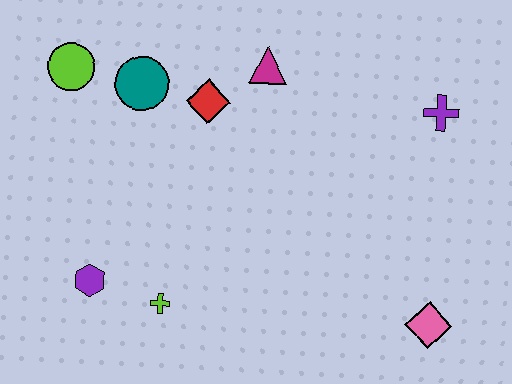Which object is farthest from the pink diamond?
The lime circle is farthest from the pink diamond.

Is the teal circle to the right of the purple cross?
No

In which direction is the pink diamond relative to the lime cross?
The pink diamond is to the right of the lime cross.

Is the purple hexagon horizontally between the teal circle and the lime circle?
Yes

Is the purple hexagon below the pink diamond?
No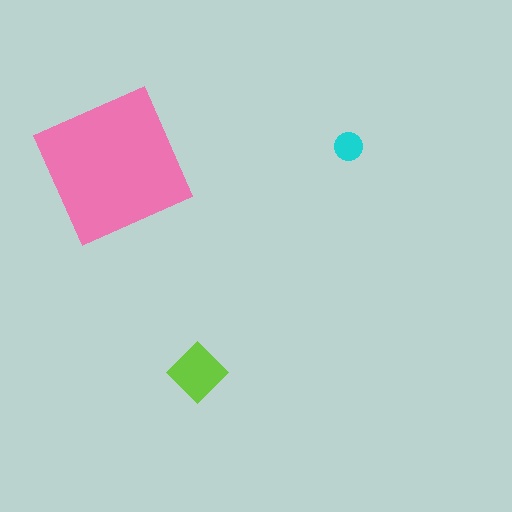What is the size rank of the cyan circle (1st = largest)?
3rd.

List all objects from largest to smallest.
The pink square, the lime diamond, the cyan circle.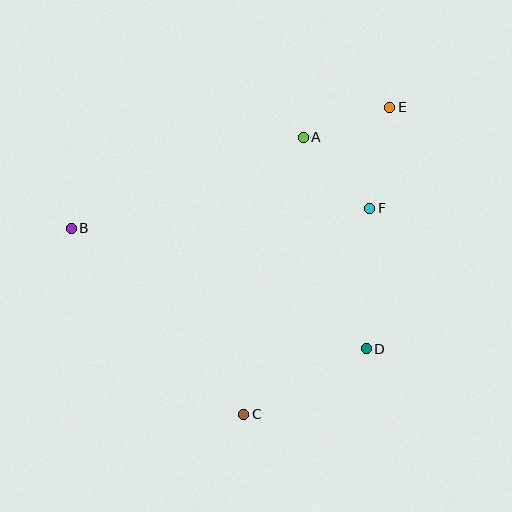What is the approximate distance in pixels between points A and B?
The distance between A and B is approximately 250 pixels.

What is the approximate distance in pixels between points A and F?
The distance between A and F is approximately 97 pixels.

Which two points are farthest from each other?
Points B and E are farthest from each other.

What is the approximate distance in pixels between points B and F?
The distance between B and F is approximately 299 pixels.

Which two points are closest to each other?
Points A and E are closest to each other.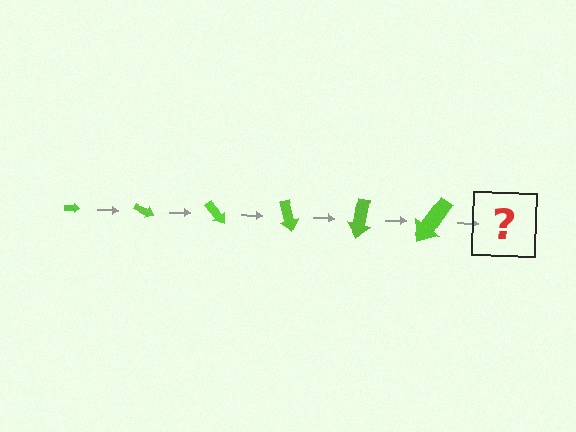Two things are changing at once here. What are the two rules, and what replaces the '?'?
The two rules are that the arrow grows larger each step and it rotates 25 degrees each step. The '?' should be an arrow, larger than the previous one and rotated 150 degrees from the start.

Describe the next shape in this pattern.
It should be an arrow, larger than the previous one and rotated 150 degrees from the start.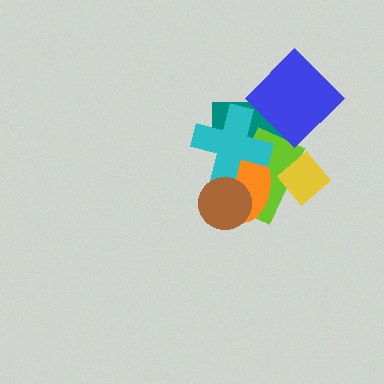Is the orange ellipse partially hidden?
Yes, it is partially covered by another shape.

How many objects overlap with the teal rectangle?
4 objects overlap with the teal rectangle.